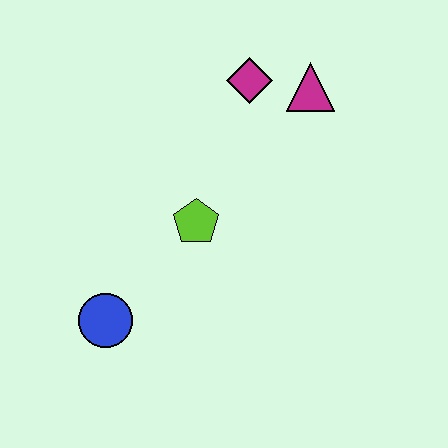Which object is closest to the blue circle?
The lime pentagon is closest to the blue circle.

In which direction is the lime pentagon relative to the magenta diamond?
The lime pentagon is below the magenta diamond.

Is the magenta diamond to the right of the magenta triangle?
No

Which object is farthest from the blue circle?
The magenta triangle is farthest from the blue circle.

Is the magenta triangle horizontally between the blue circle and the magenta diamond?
No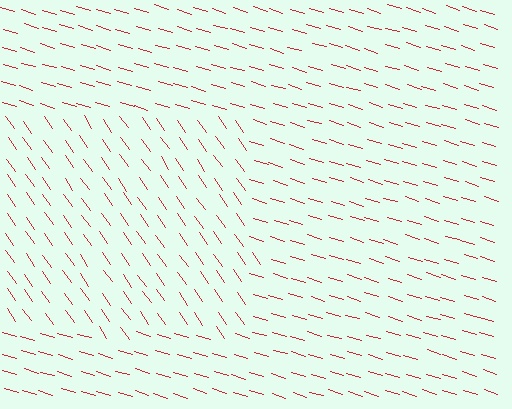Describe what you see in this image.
The image is filled with small red line segments. A rectangle region in the image has lines oriented differently from the surrounding lines, creating a visible texture boundary.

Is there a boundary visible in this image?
Yes, there is a texture boundary formed by a change in line orientation.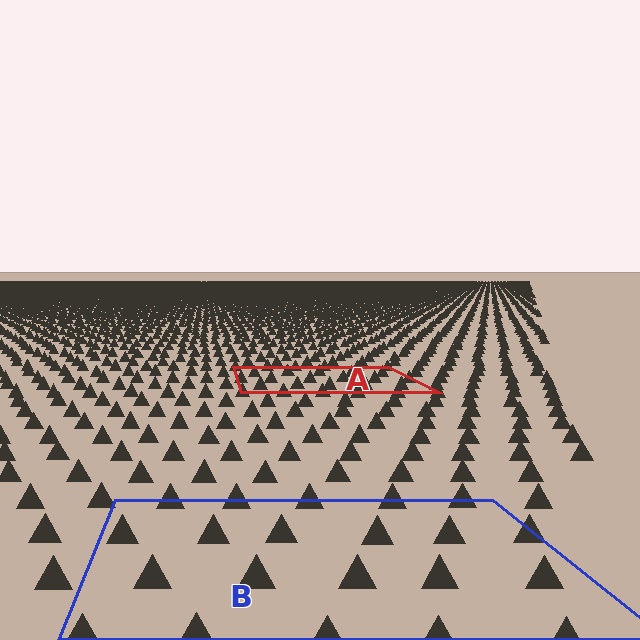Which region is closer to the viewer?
Region B is closer. The texture elements there are larger and more spread out.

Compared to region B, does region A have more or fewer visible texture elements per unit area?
Region A has more texture elements per unit area — they are packed more densely because it is farther away.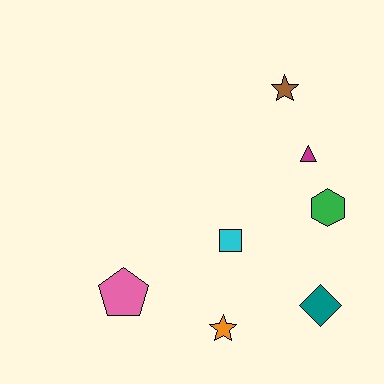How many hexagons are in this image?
There is 1 hexagon.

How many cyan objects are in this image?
There is 1 cyan object.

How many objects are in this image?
There are 7 objects.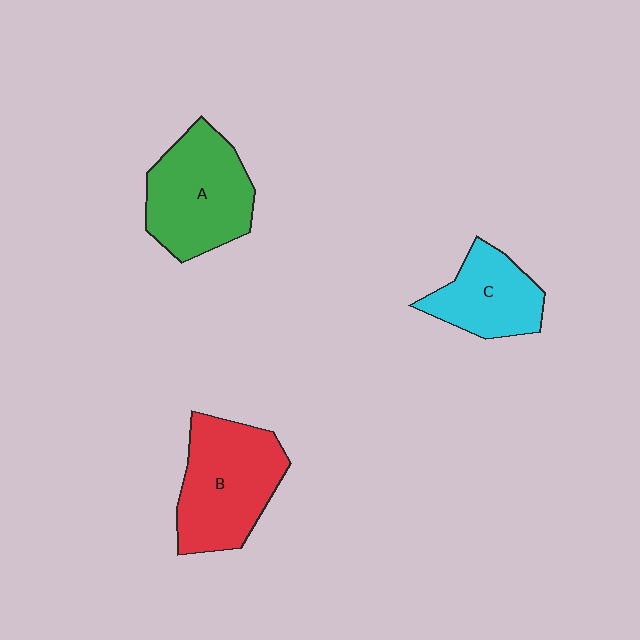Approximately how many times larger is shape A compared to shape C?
Approximately 1.4 times.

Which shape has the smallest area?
Shape C (cyan).